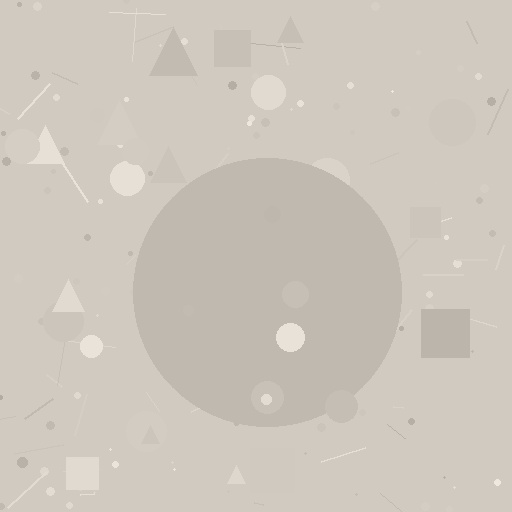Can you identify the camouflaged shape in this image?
The camouflaged shape is a circle.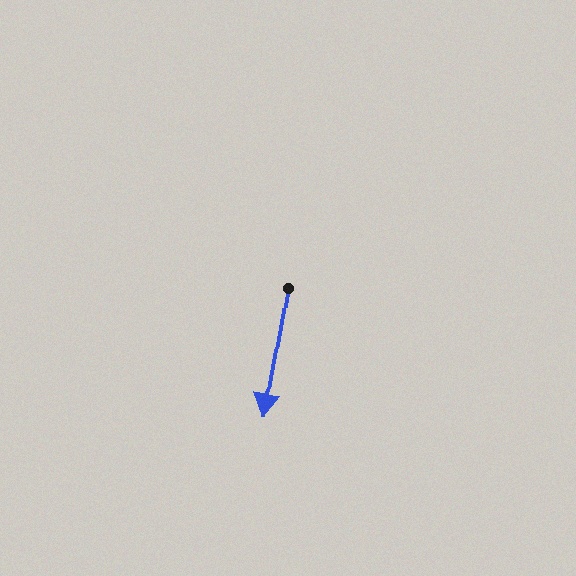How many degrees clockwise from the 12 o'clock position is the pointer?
Approximately 190 degrees.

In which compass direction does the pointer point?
South.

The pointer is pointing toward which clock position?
Roughly 6 o'clock.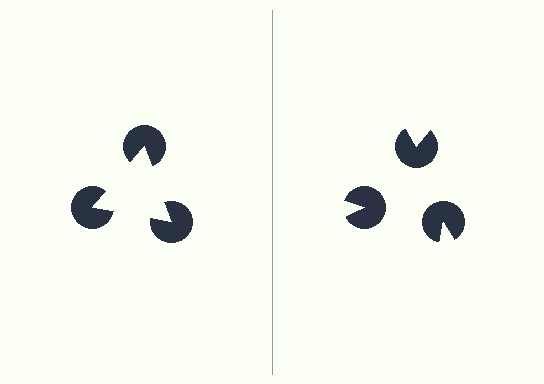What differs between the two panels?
The pac-man discs are positioned identically on both sides; only the wedge orientations differ. On the left they align to a triangle; on the right they are misaligned.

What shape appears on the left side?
An illusory triangle.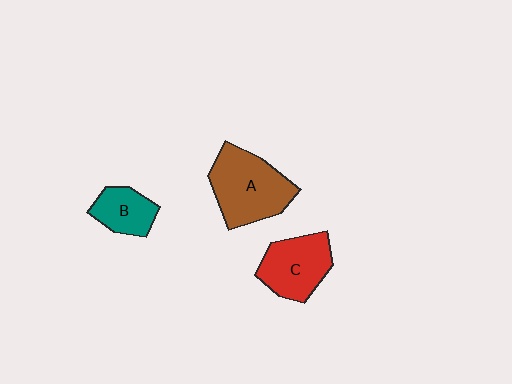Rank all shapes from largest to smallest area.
From largest to smallest: A (brown), C (red), B (teal).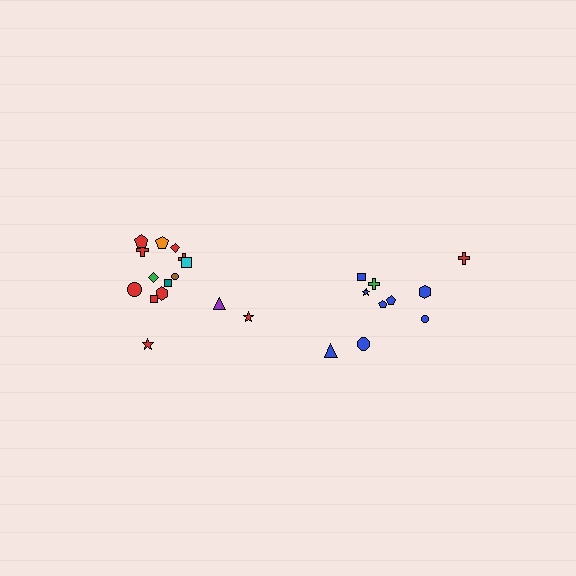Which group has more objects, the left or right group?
The left group.